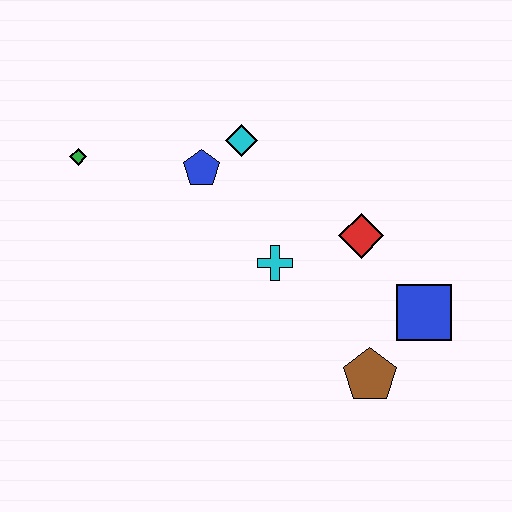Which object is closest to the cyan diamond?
The blue pentagon is closest to the cyan diamond.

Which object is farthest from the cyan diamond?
The brown pentagon is farthest from the cyan diamond.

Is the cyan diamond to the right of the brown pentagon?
No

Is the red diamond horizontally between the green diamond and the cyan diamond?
No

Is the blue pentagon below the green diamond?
Yes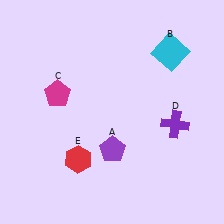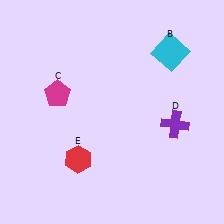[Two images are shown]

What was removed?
The purple pentagon (A) was removed in Image 2.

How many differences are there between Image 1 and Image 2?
There is 1 difference between the two images.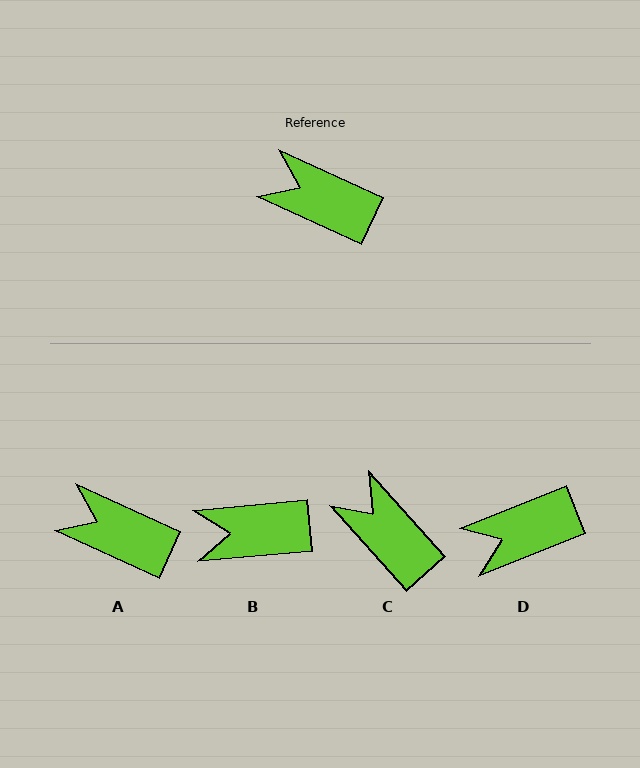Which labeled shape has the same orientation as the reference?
A.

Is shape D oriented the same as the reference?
No, it is off by about 47 degrees.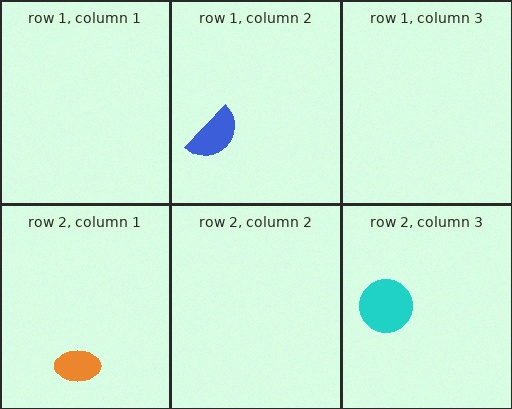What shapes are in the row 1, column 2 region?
The blue semicircle.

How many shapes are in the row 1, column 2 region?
1.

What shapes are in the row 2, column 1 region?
The orange ellipse.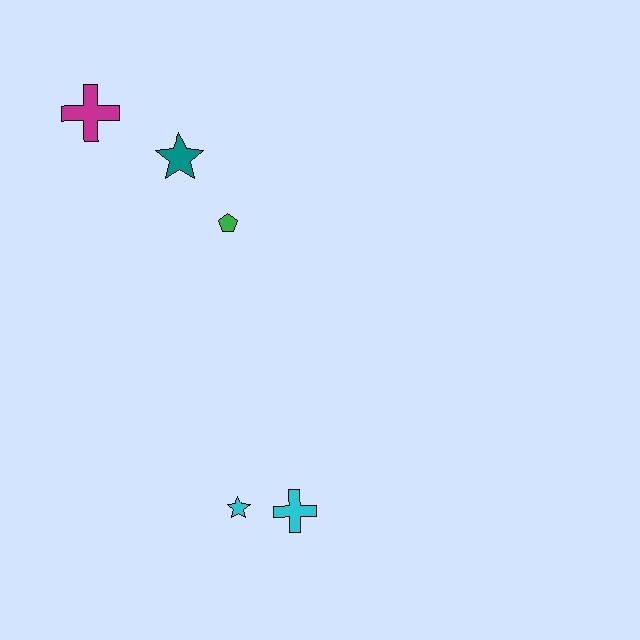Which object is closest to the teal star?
The green pentagon is closest to the teal star.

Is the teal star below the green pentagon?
No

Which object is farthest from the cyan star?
The magenta cross is farthest from the cyan star.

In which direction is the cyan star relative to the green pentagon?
The cyan star is below the green pentagon.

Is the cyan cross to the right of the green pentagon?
Yes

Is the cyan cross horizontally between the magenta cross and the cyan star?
No